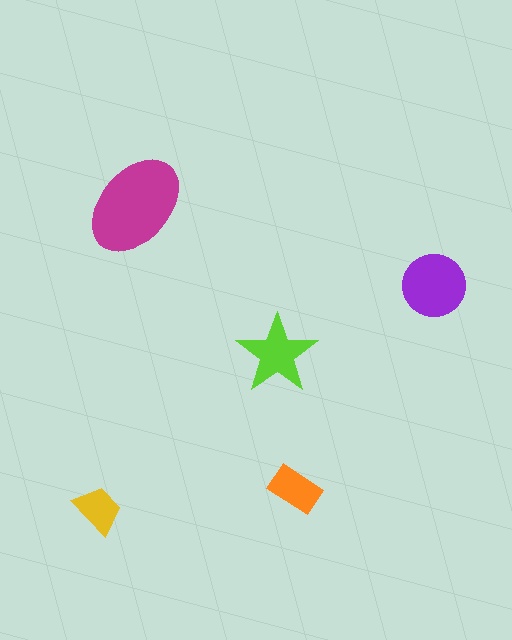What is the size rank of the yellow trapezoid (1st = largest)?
5th.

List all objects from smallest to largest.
The yellow trapezoid, the orange rectangle, the lime star, the purple circle, the magenta ellipse.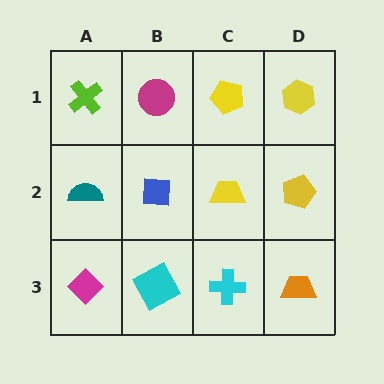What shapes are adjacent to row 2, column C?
A yellow pentagon (row 1, column C), a cyan cross (row 3, column C), a blue square (row 2, column B), a yellow pentagon (row 2, column D).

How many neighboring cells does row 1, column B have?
3.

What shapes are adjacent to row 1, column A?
A teal semicircle (row 2, column A), a magenta circle (row 1, column B).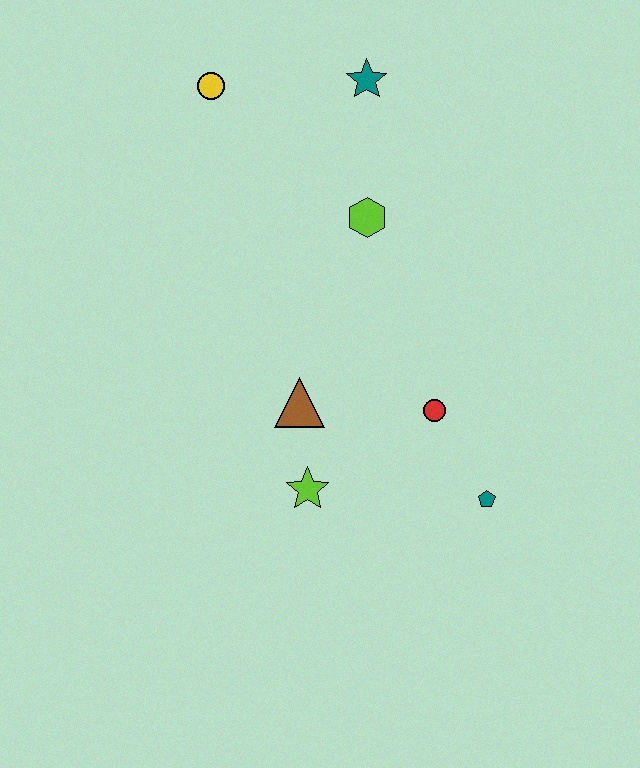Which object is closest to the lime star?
The brown triangle is closest to the lime star.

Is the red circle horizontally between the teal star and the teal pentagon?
Yes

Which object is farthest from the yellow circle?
The teal pentagon is farthest from the yellow circle.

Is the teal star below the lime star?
No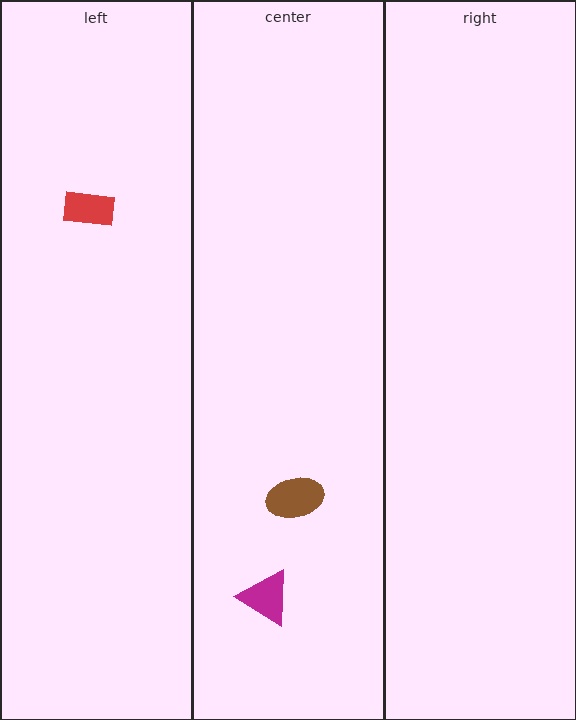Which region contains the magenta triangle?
The center region.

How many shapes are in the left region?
1.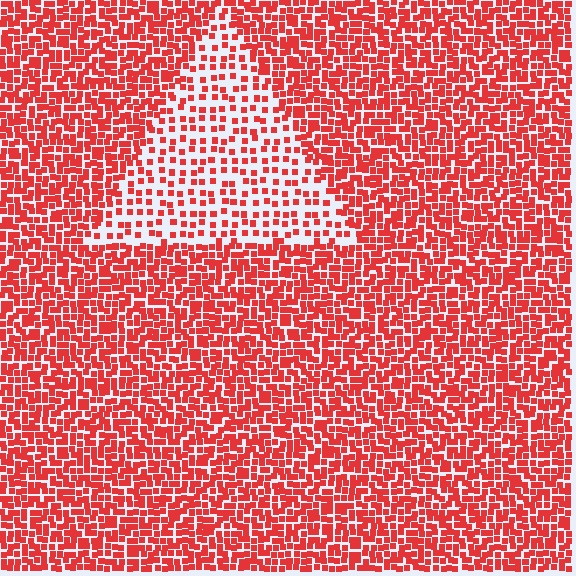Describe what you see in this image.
The image contains small red elements arranged at two different densities. A triangle-shaped region is visible where the elements are less densely packed than the surrounding area.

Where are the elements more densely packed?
The elements are more densely packed outside the triangle boundary.